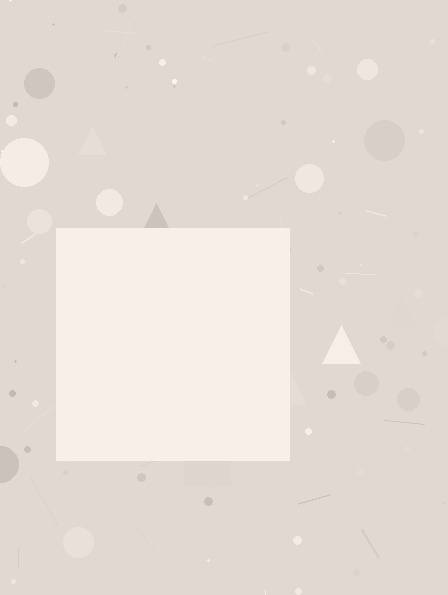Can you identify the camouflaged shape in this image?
The camouflaged shape is a square.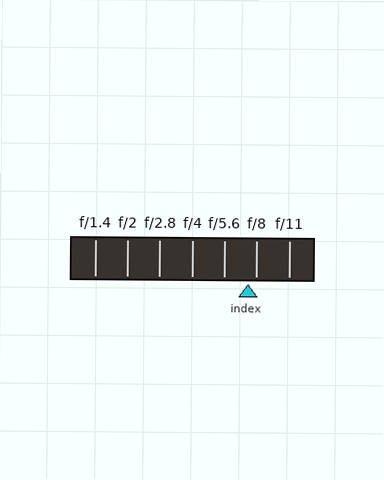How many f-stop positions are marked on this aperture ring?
There are 7 f-stop positions marked.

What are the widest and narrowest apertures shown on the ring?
The widest aperture shown is f/1.4 and the narrowest is f/11.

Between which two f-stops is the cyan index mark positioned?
The index mark is between f/5.6 and f/8.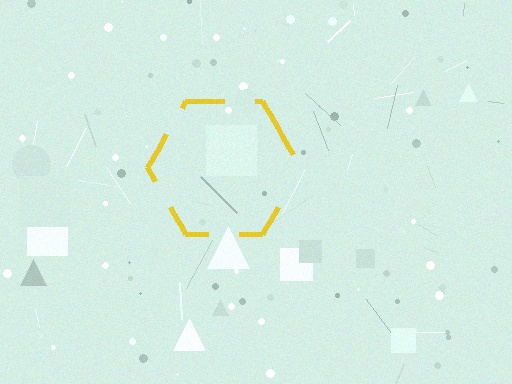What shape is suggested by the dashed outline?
The dashed outline suggests a hexagon.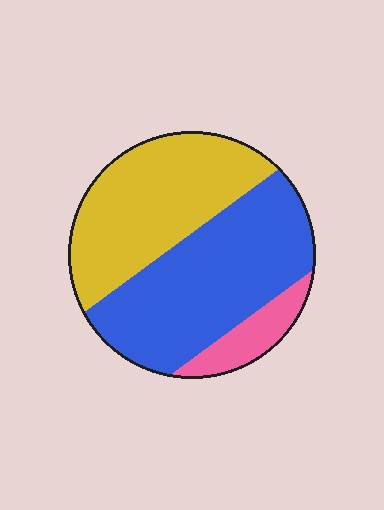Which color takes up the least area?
Pink, at roughly 10%.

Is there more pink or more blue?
Blue.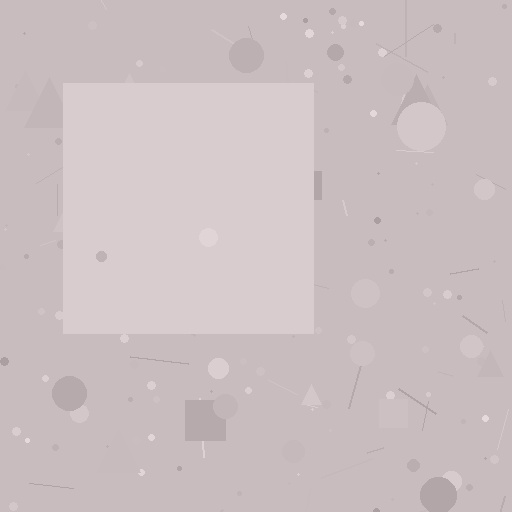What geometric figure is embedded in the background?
A square is embedded in the background.